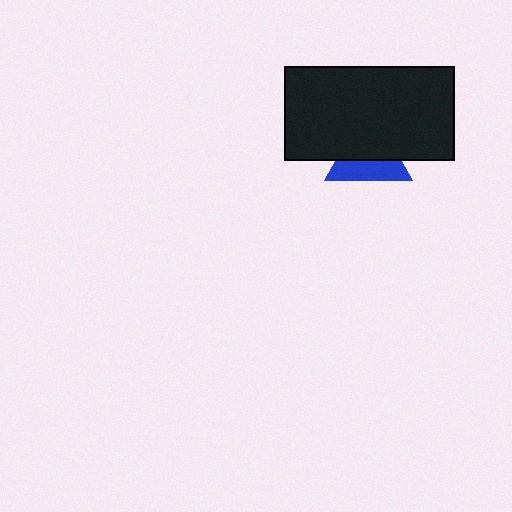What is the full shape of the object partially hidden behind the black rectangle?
The partially hidden object is a blue triangle.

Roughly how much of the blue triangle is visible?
A small part of it is visible (roughly 44%).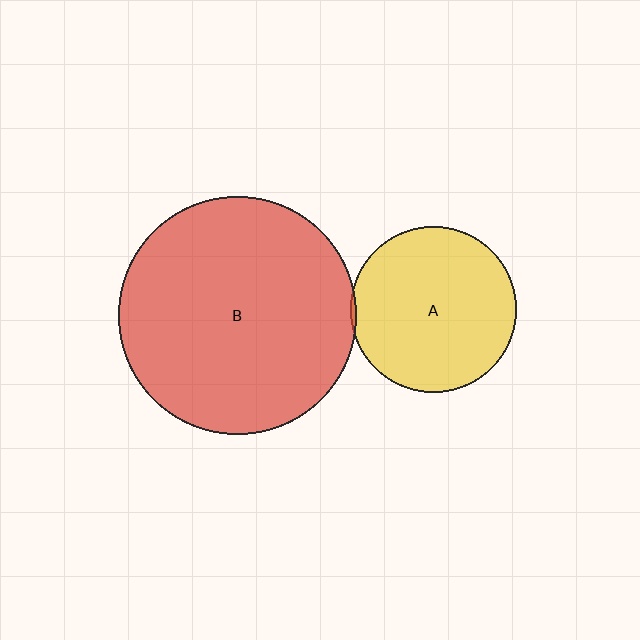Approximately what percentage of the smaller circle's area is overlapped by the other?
Approximately 5%.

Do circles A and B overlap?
Yes.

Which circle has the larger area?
Circle B (red).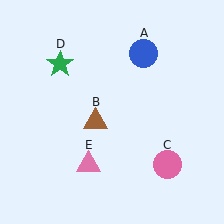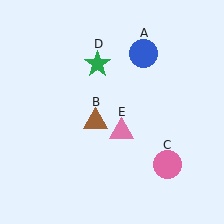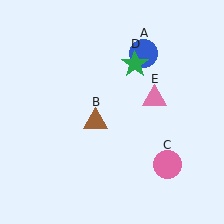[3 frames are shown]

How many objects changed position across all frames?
2 objects changed position: green star (object D), pink triangle (object E).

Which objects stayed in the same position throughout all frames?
Blue circle (object A) and brown triangle (object B) and pink circle (object C) remained stationary.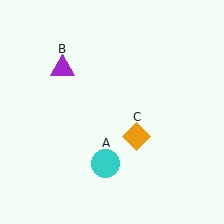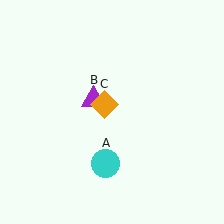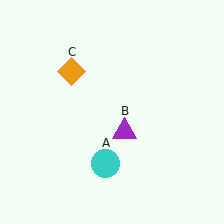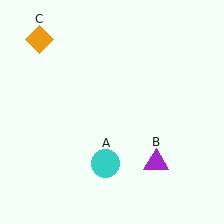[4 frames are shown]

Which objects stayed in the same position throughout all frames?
Cyan circle (object A) remained stationary.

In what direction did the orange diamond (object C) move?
The orange diamond (object C) moved up and to the left.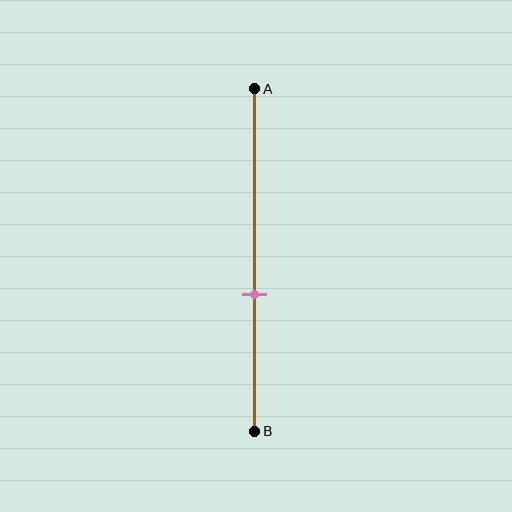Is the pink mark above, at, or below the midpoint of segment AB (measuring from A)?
The pink mark is below the midpoint of segment AB.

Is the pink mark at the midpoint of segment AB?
No, the mark is at about 60% from A, not at the 50% midpoint.